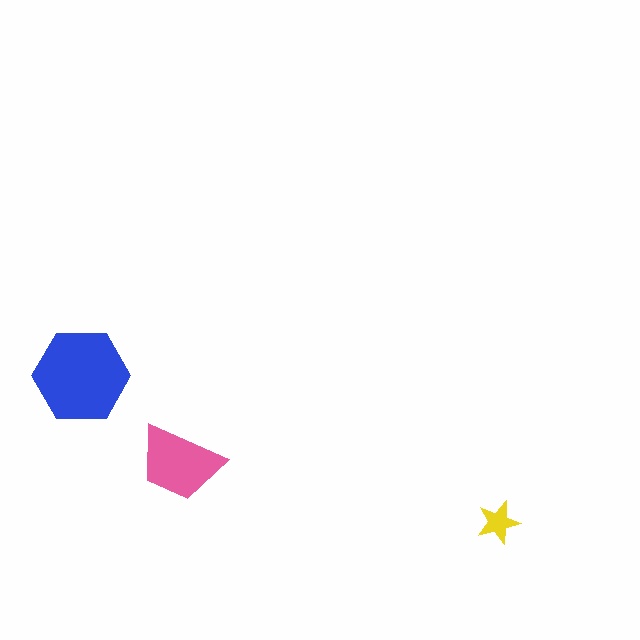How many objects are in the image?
There are 3 objects in the image.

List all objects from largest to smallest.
The blue hexagon, the pink trapezoid, the yellow star.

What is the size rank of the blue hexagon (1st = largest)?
1st.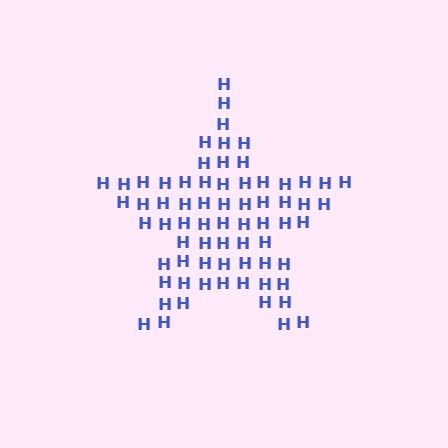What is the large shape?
The large shape is a star.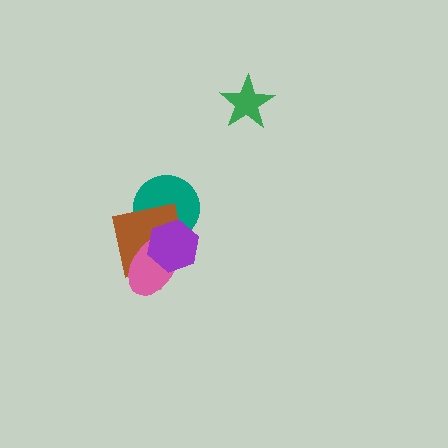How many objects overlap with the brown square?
3 objects overlap with the brown square.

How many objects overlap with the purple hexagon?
3 objects overlap with the purple hexagon.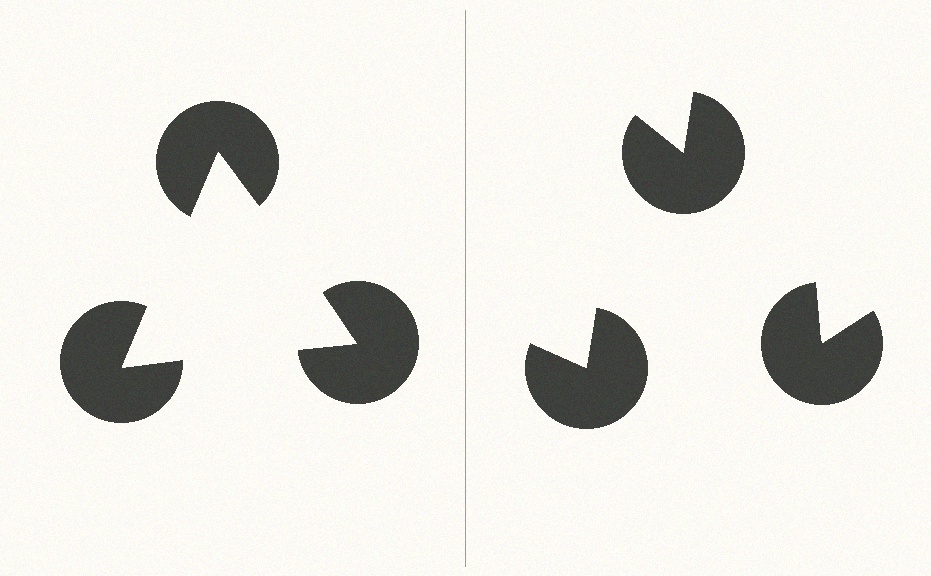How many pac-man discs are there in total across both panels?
6 — 3 on each side.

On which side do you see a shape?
An illusory triangle appears on the left side. On the right side the wedge cuts are rotated, so no coherent shape forms.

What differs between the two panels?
The pac-man discs are positioned identically on both sides; only the wedge orientations differ. On the left they align to a triangle; on the right they are misaligned.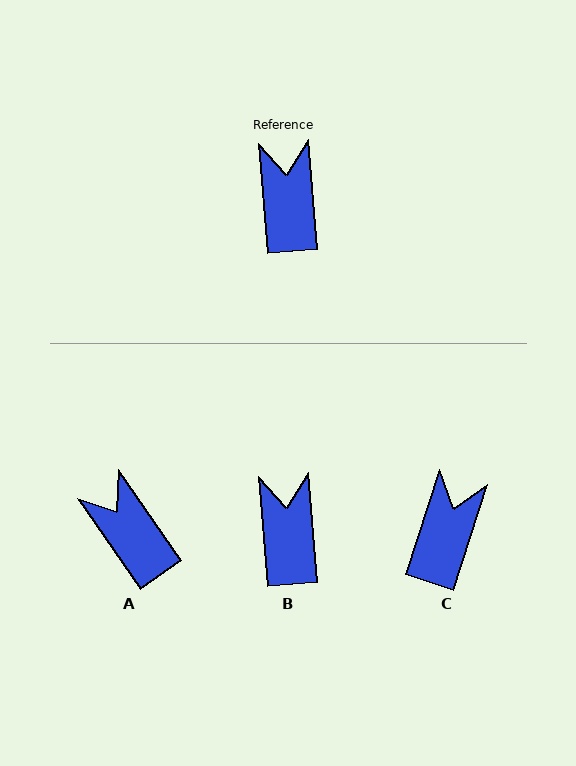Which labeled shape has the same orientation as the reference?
B.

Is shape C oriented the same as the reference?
No, it is off by about 22 degrees.